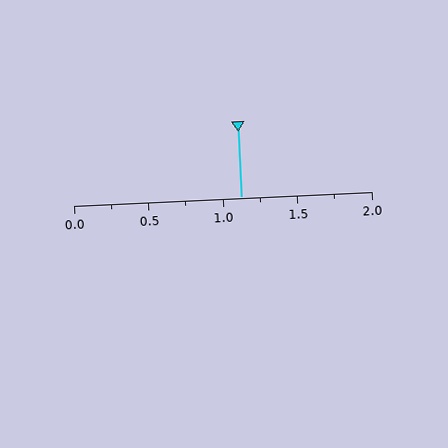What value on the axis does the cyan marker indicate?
The marker indicates approximately 1.12.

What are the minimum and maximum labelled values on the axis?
The axis runs from 0.0 to 2.0.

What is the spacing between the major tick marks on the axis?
The major ticks are spaced 0.5 apart.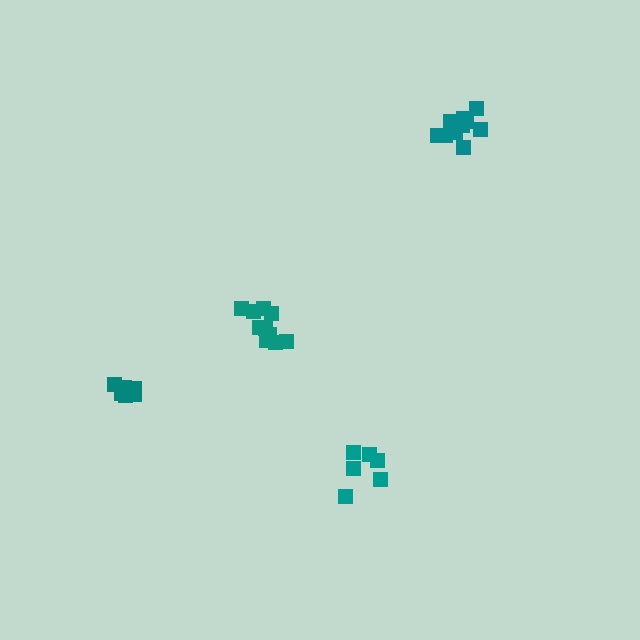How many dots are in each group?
Group 1: 6 dots, Group 2: 7 dots, Group 3: 10 dots, Group 4: 11 dots (34 total).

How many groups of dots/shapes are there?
There are 4 groups.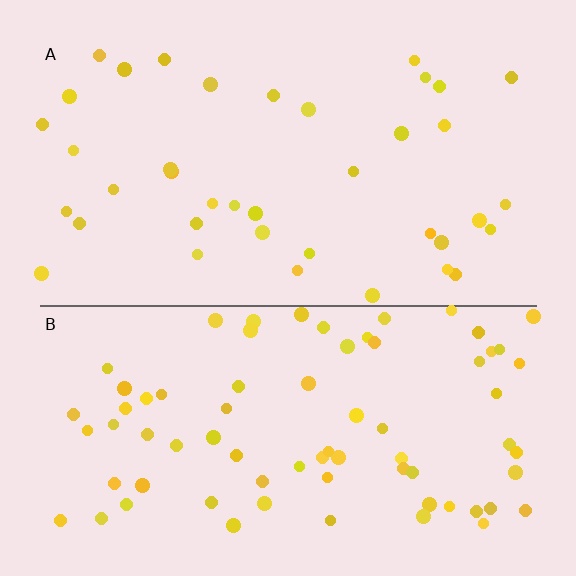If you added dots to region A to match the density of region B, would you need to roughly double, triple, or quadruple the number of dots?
Approximately double.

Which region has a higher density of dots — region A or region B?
B (the bottom).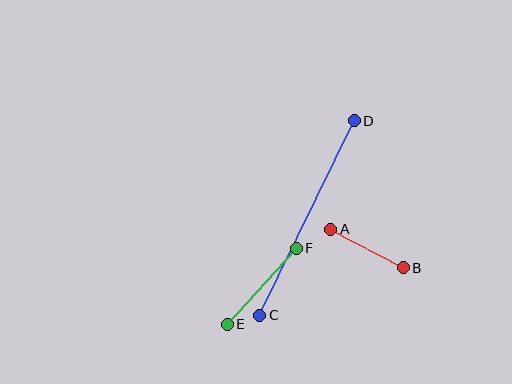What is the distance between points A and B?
The distance is approximately 82 pixels.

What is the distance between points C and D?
The distance is approximately 216 pixels.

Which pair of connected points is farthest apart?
Points C and D are farthest apart.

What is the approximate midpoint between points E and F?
The midpoint is at approximately (262, 286) pixels.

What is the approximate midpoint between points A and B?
The midpoint is at approximately (367, 249) pixels.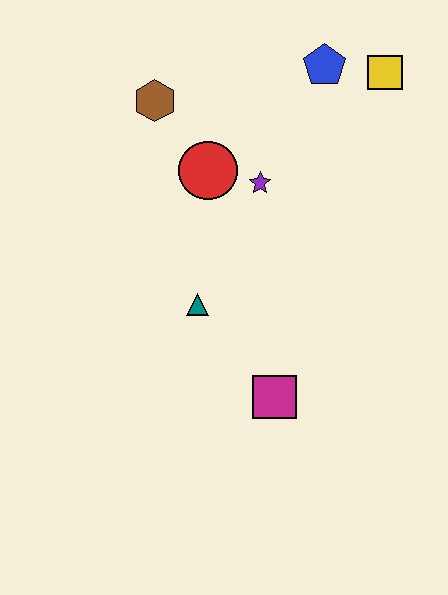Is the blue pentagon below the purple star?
No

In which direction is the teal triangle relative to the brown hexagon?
The teal triangle is below the brown hexagon.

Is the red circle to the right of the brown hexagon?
Yes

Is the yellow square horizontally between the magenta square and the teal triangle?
No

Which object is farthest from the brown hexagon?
The magenta square is farthest from the brown hexagon.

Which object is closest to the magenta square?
The teal triangle is closest to the magenta square.